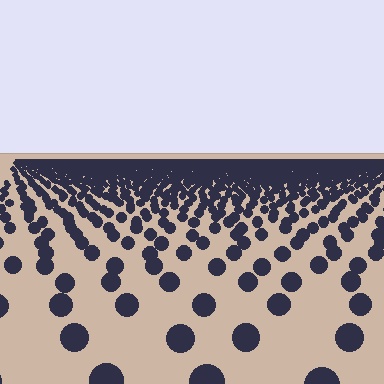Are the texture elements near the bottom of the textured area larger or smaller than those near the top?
Larger. Near the bottom, elements are closer to the viewer and appear at a bigger on-screen size.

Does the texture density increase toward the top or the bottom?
Density increases toward the top.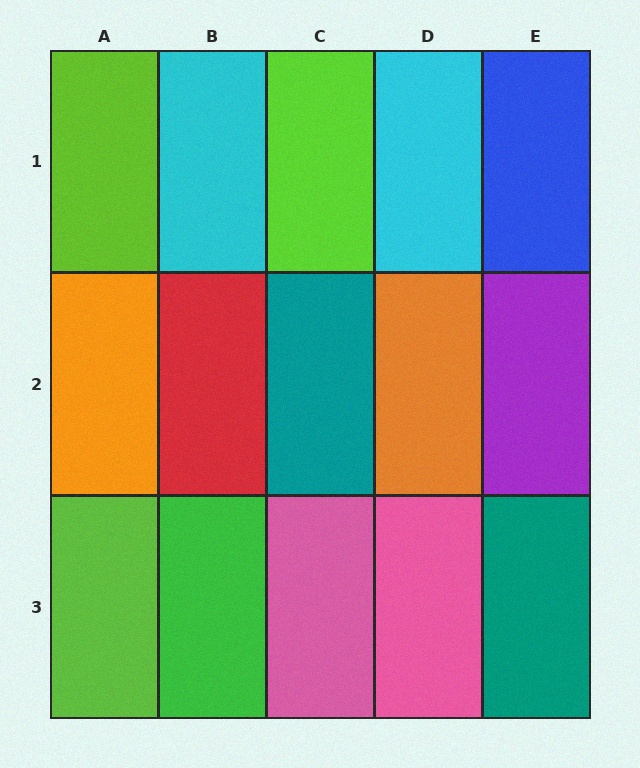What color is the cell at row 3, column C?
Pink.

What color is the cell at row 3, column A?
Lime.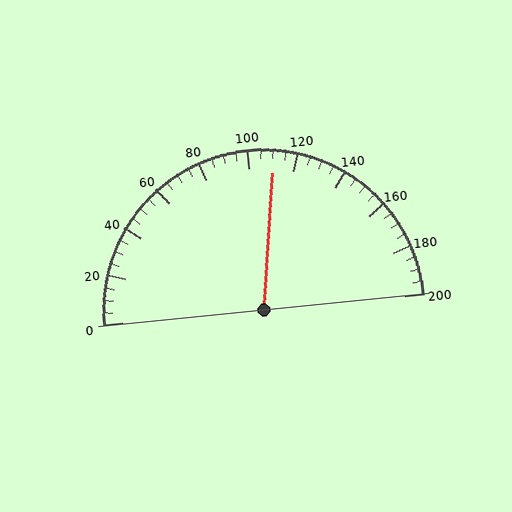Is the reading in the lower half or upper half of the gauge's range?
The reading is in the upper half of the range (0 to 200).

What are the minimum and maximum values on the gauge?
The gauge ranges from 0 to 200.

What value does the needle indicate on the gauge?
The needle indicates approximately 110.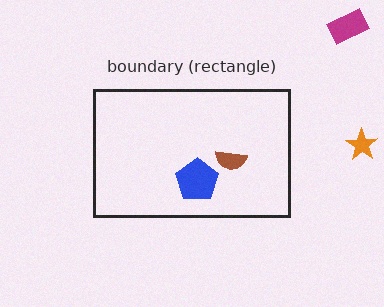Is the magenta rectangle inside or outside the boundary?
Outside.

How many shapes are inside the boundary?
2 inside, 2 outside.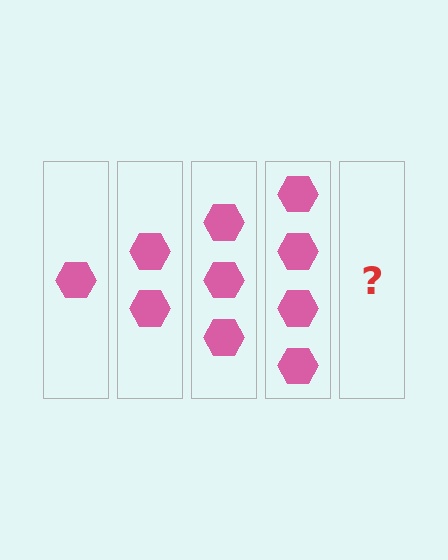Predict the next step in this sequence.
The next step is 5 hexagons.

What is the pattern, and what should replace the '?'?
The pattern is that each step adds one more hexagon. The '?' should be 5 hexagons.